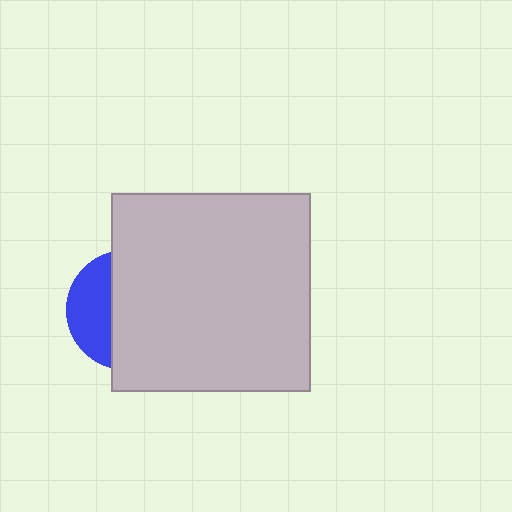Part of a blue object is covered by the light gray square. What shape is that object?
It is a circle.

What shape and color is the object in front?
The object in front is a light gray square.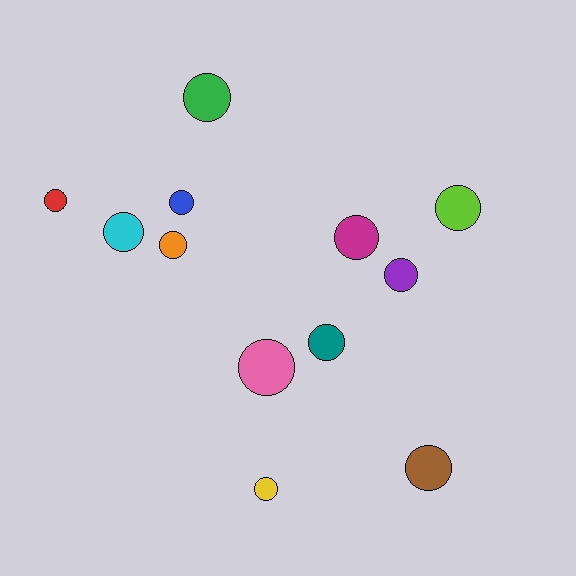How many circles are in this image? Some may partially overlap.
There are 12 circles.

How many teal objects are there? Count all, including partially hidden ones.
There is 1 teal object.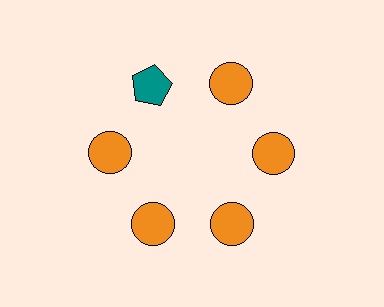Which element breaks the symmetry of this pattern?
The teal pentagon at roughly the 11 o'clock position breaks the symmetry. All other shapes are orange circles.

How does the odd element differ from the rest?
It differs in both color (teal instead of orange) and shape (pentagon instead of circle).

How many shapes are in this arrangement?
There are 6 shapes arranged in a ring pattern.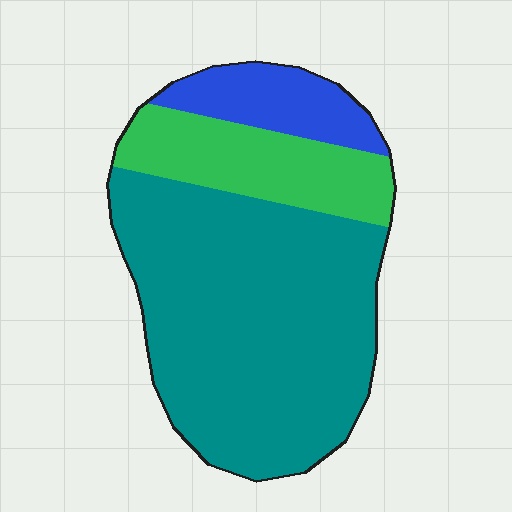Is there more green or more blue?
Green.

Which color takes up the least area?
Blue, at roughly 15%.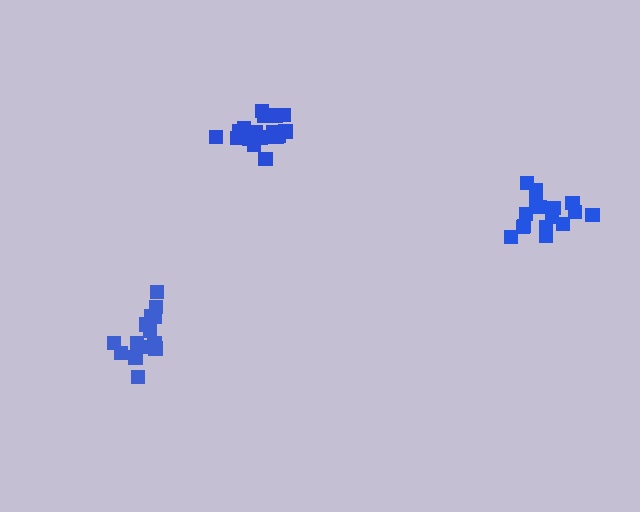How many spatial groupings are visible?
There are 3 spatial groupings.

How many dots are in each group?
Group 1: 16 dots, Group 2: 14 dots, Group 3: 18 dots (48 total).